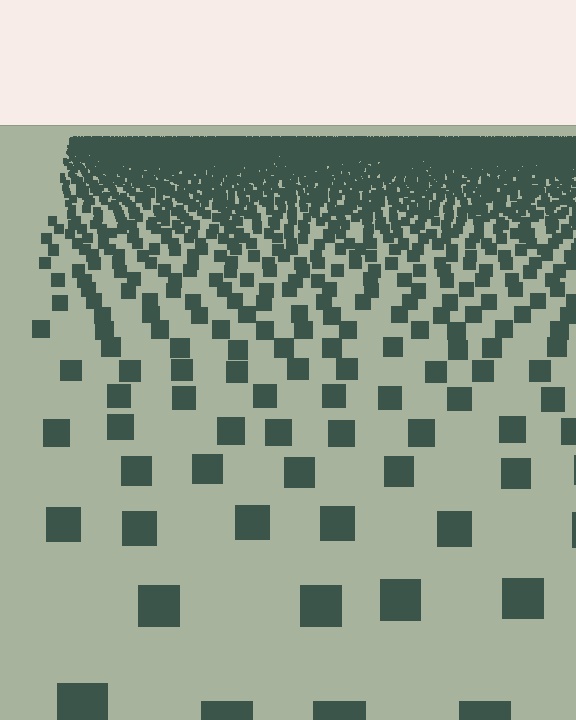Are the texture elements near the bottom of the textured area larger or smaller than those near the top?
Larger. Near the bottom, elements are closer to the viewer and appear at a bigger on-screen size.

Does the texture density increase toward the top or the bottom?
Density increases toward the top.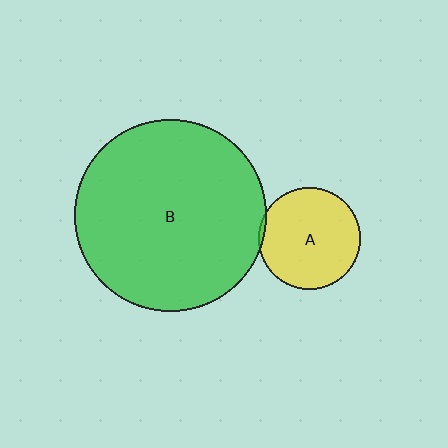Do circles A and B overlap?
Yes.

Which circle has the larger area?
Circle B (green).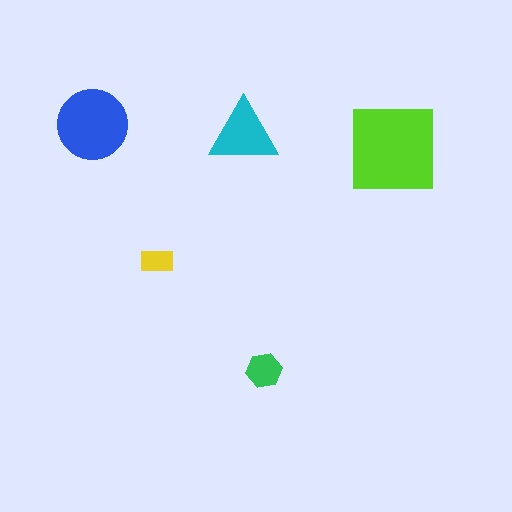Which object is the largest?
The lime square.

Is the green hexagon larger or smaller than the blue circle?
Smaller.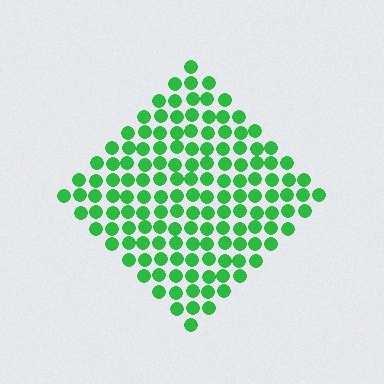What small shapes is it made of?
It is made of small circles.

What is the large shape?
The large shape is a diamond.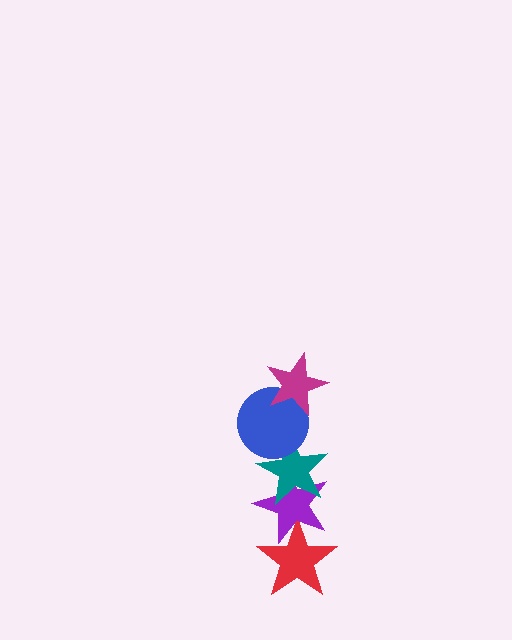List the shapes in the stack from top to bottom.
From top to bottom: the magenta star, the blue circle, the teal star, the purple star, the red star.